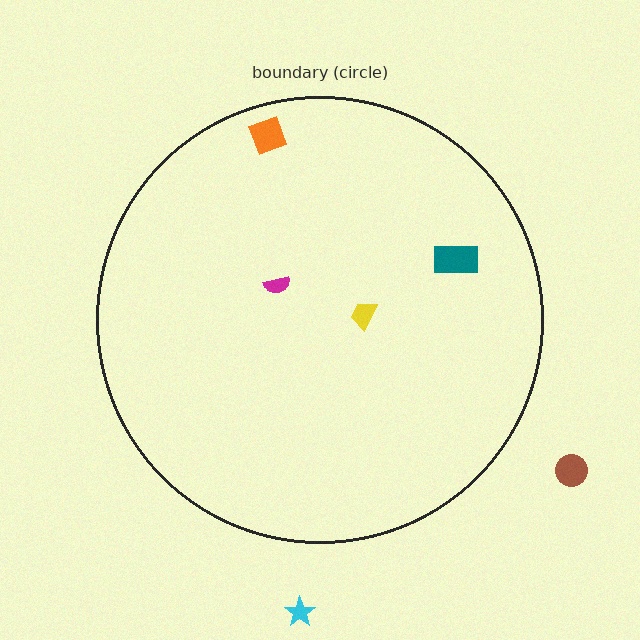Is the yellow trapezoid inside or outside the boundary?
Inside.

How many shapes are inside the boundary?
4 inside, 2 outside.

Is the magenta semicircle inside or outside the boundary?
Inside.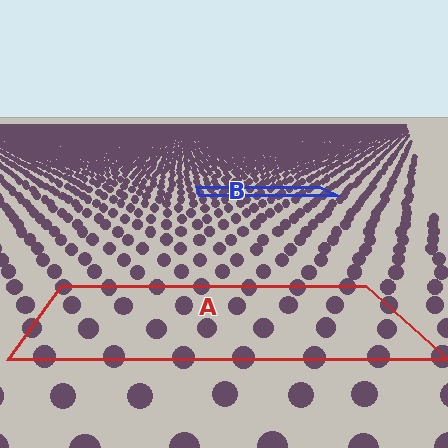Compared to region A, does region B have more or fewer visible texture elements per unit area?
Region B has more texture elements per unit area — they are packed more densely because it is farther away.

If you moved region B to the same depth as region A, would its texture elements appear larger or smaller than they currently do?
They would appear larger. At a closer depth, the same texture elements are projected at a bigger on-screen size.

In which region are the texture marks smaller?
The texture marks are smaller in region B, because it is farther away.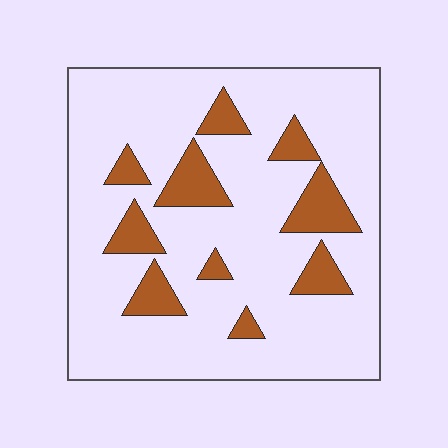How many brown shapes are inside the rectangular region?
10.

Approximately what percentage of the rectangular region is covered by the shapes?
Approximately 15%.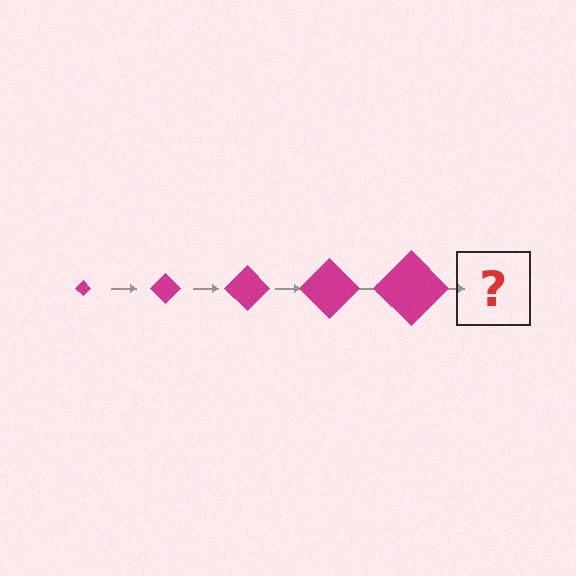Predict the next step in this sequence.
The next step is a magenta diamond, larger than the previous one.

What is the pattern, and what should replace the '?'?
The pattern is that the diamond gets progressively larger each step. The '?' should be a magenta diamond, larger than the previous one.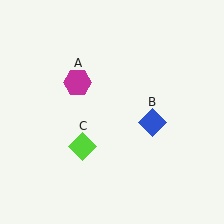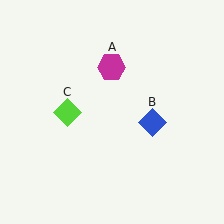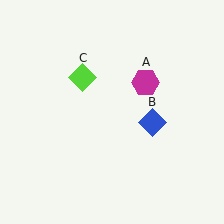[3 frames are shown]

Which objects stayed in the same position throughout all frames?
Blue diamond (object B) remained stationary.